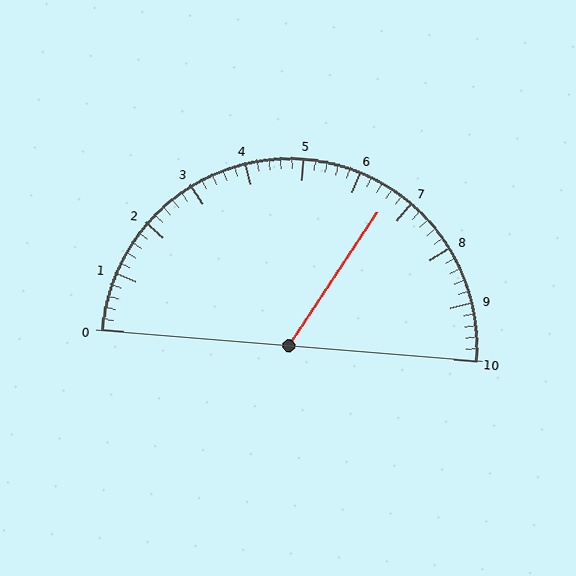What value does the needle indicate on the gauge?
The needle indicates approximately 6.6.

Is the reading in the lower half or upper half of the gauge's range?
The reading is in the upper half of the range (0 to 10).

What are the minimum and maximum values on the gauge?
The gauge ranges from 0 to 10.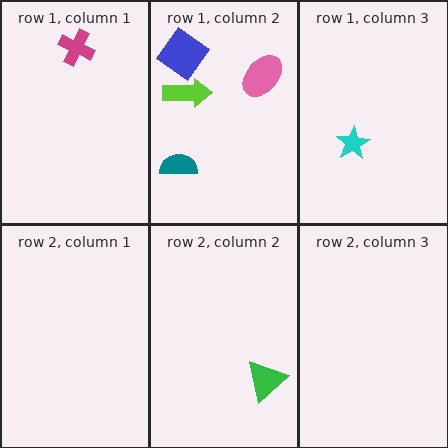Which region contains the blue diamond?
The row 1, column 2 region.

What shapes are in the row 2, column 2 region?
The green triangle.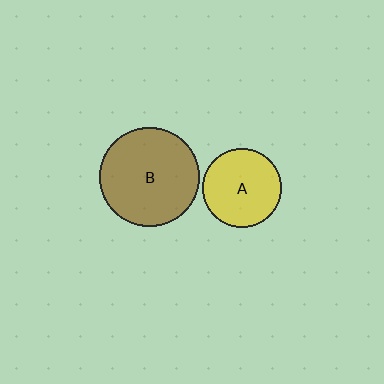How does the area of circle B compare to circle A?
Approximately 1.6 times.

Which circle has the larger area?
Circle B (brown).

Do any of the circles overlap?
No, none of the circles overlap.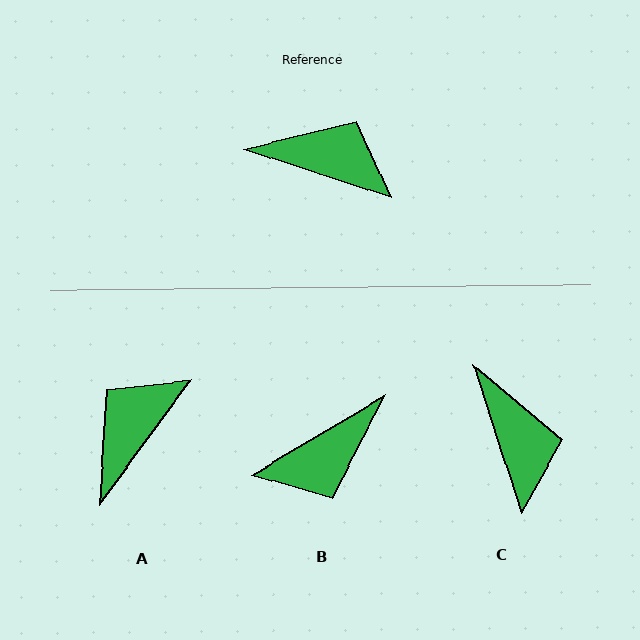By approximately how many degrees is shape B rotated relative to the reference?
Approximately 131 degrees clockwise.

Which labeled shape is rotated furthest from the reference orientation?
B, about 131 degrees away.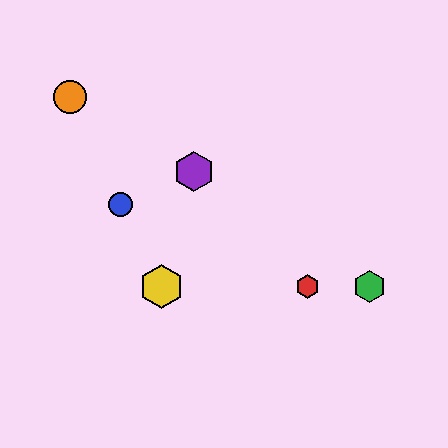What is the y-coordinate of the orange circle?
The orange circle is at y≈97.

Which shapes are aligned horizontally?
The red hexagon, the green hexagon, the yellow hexagon are aligned horizontally.